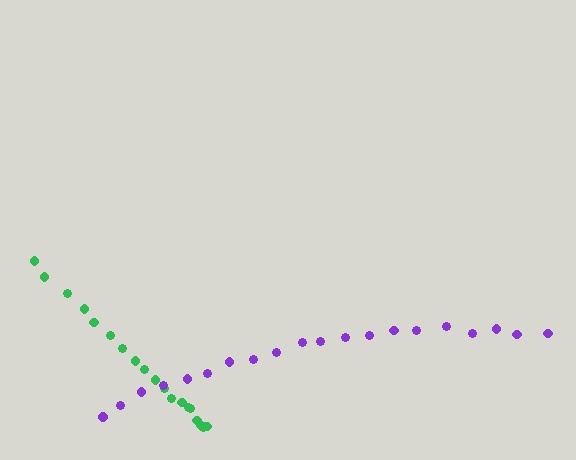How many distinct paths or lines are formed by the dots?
There are 2 distinct paths.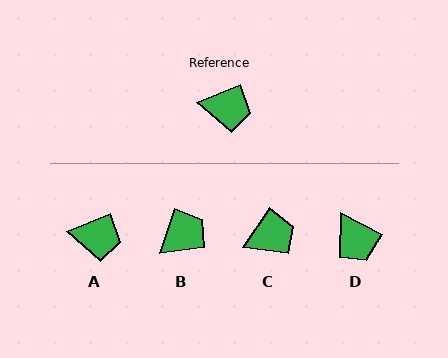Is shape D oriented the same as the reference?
No, it is off by about 51 degrees.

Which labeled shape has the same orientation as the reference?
A.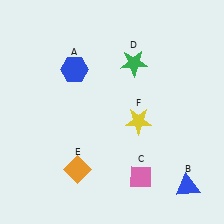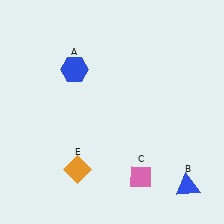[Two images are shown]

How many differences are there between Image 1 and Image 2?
There are 2 differences between the two images.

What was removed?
The yellow star (F), the green star (D) were removed in Image 2.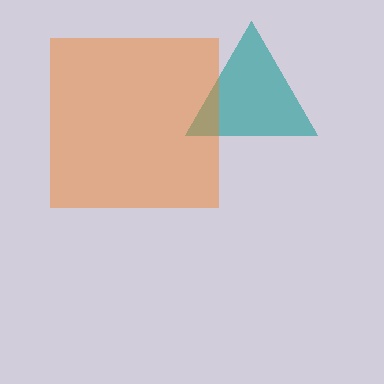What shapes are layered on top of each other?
The layered shapes are: a teal triangle, an orange square.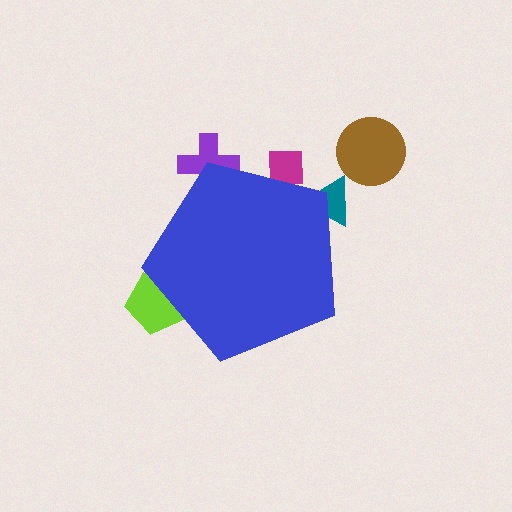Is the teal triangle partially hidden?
Yes, the teal triangle is partially hidden behind the blue pentagon.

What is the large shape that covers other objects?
A blue pentagon.